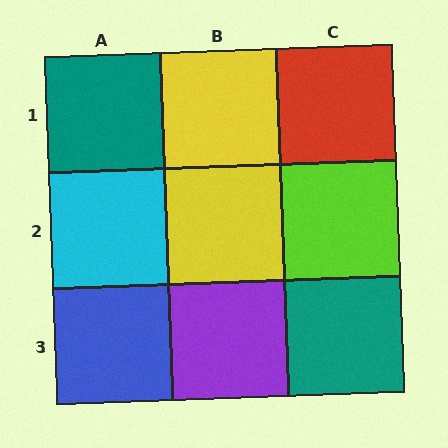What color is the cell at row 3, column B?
Purple.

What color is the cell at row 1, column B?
Yellow.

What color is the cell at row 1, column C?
Red.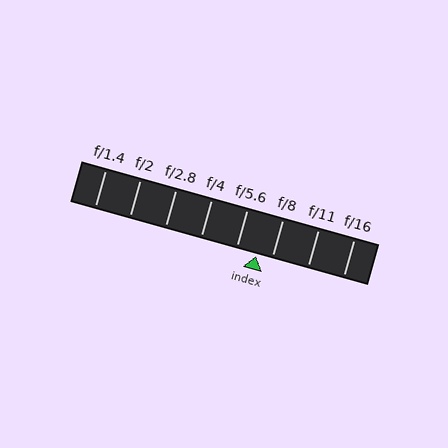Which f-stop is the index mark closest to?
The index mark is closest to f/8.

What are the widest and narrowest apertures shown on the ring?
The widest aperture shown is f/1.4 and the narrowest is f/16.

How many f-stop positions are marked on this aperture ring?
There are 8 f-stop positions marked.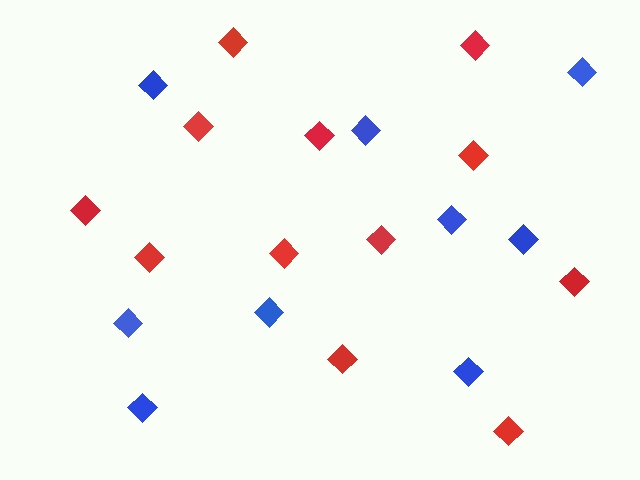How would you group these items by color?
There are 2 groups: one group of red diamonds (12) and one group of blue diamonds (9).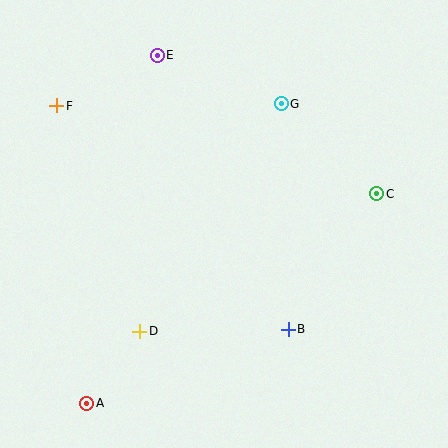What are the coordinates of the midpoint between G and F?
The midpoint between G and F is at (169, 105).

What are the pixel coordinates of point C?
Point C is at (377, 194).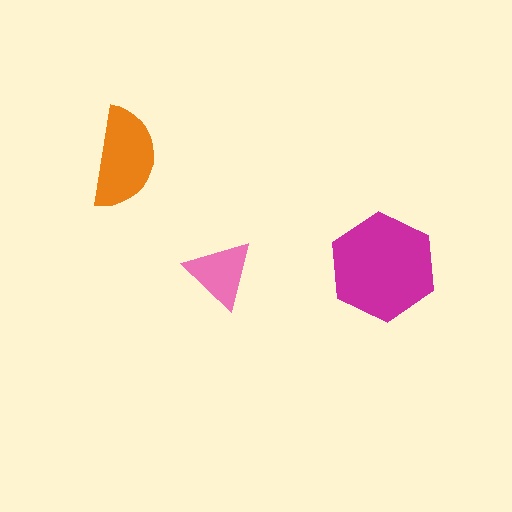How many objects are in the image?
There are 3 objects in the image.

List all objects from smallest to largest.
The pink triangle, the orange semicircle, the magenta hexagon.